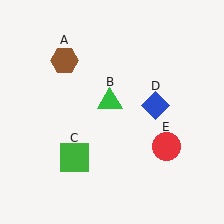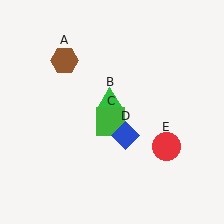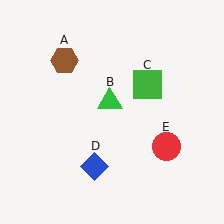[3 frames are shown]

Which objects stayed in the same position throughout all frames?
Brown hexagon (object A) and green triangle (object B) and red circle (object E) remained stationary.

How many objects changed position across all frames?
2 objects changed position: green square (object C), blue diamond (object D).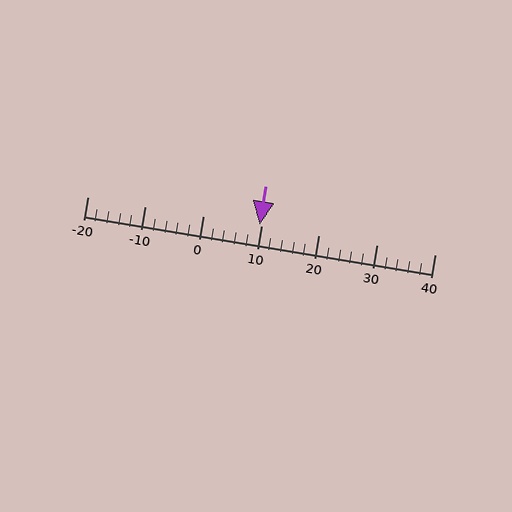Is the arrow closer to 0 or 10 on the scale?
The arrow is closer to 10.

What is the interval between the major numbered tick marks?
The major tick marks are spaced 10 units apart.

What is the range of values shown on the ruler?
The ruler shows values from -20 to 40.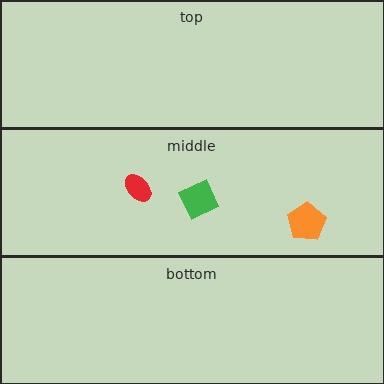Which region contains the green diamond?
The middle region.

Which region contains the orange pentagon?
The middle region.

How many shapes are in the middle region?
3.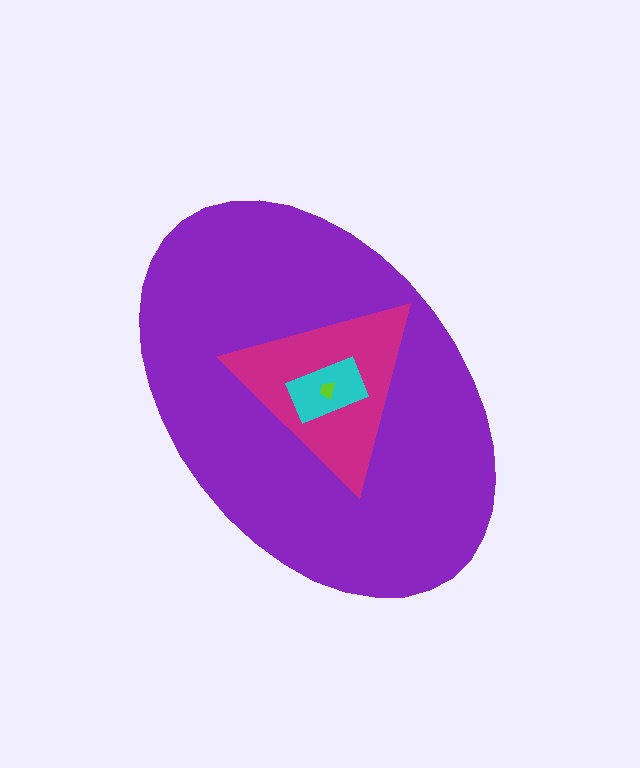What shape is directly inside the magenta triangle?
The cyan rectangle.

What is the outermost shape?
The purple ellipse.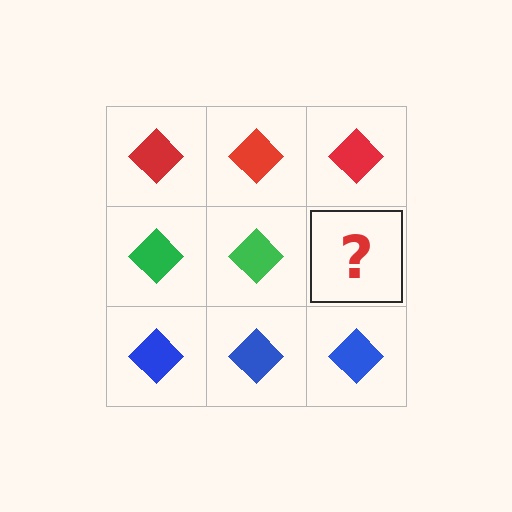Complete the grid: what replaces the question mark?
The question mark should be replaced with a green diamond.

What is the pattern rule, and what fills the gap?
The rule is that each row has a consistent color. The gap should be filled with a green diamond.